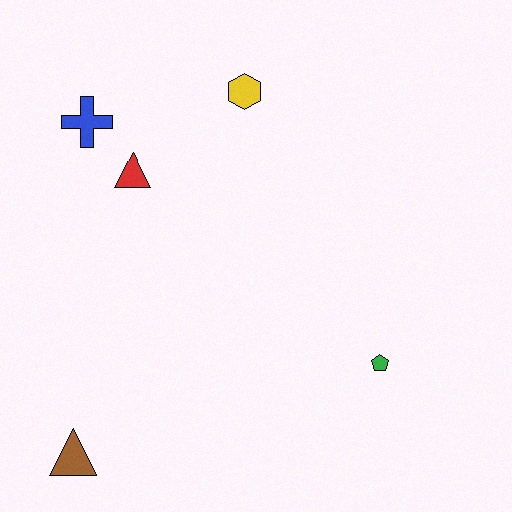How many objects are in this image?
There are 5 objects.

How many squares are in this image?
There are no squares.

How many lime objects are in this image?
There are no lime objects.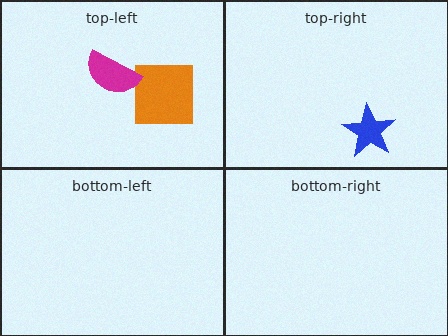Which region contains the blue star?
The top-right region.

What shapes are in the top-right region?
The blue star.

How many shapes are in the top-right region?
1.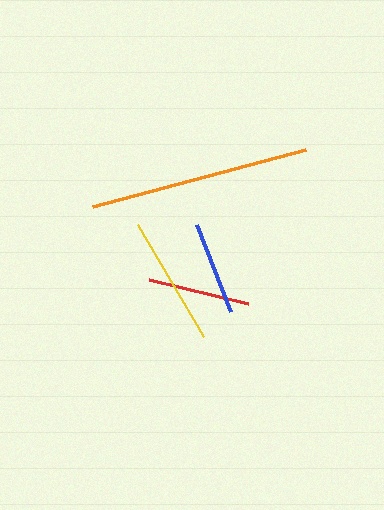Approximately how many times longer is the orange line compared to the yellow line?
The orange line is approximately 1.7 times the length of the yellow line.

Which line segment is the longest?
The orange line is the longest at approximately 220 pixels.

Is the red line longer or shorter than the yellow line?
The yellow line is longer than the red line.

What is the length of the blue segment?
The blue segment is approximately 93 pixels long.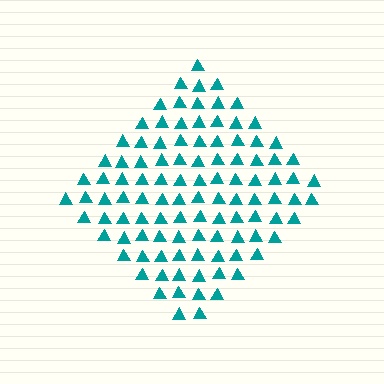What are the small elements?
The small elements are triangles.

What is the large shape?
The large shape is a diamond.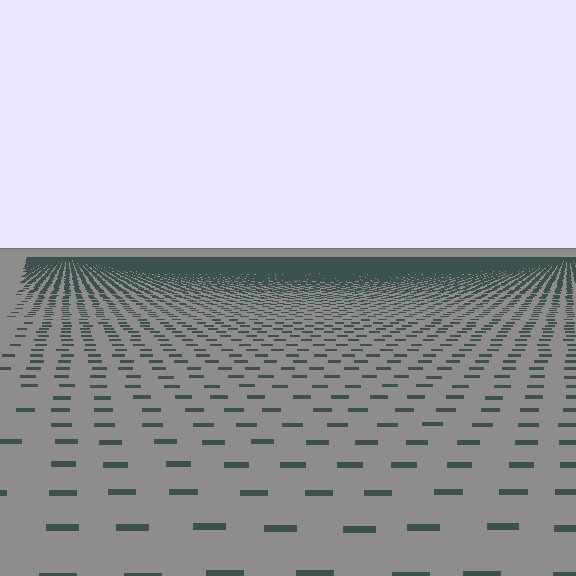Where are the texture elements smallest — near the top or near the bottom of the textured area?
Near the top.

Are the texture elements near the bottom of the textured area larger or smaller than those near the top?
Larger. Near the bottom, elements are closer to the viewer and appear at a bigger on-screen size.